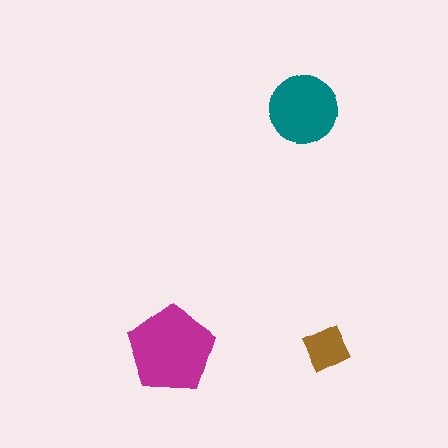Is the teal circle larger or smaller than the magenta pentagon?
Smaller.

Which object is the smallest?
The brown diamond.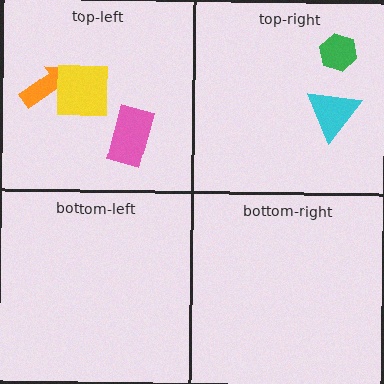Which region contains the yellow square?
The top-left region.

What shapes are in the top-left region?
The orange arrow, the yellow square, the pink rectangle.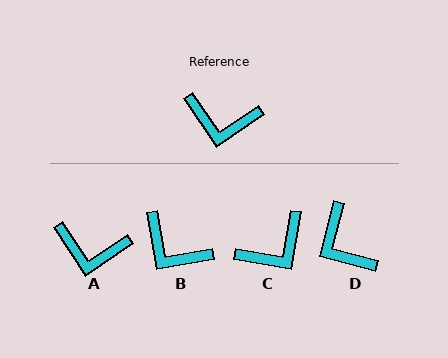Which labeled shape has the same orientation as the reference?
A.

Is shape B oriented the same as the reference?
No, it is off by about 24 degrees.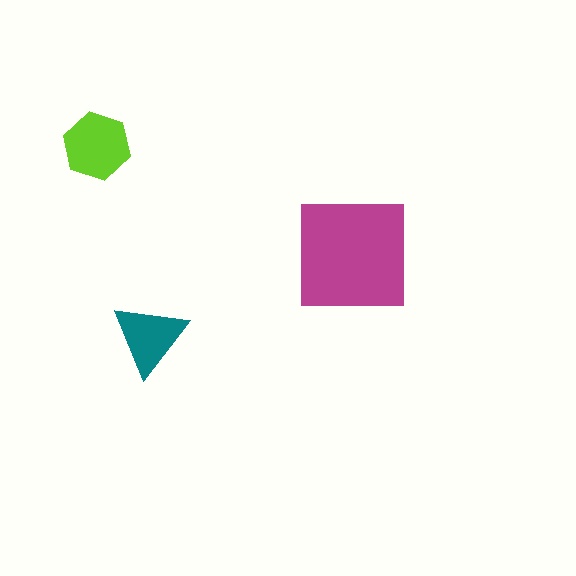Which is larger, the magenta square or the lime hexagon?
The magenta square.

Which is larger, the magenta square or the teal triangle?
The magenta square.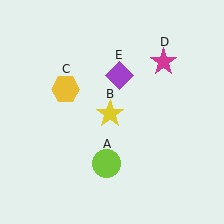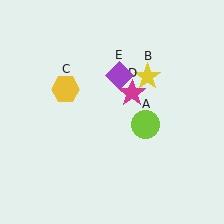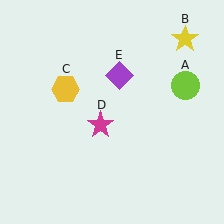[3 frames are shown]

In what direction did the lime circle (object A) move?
The lime circle (object A) moved up and to the right.